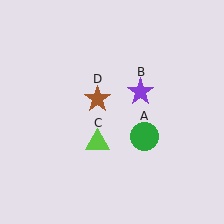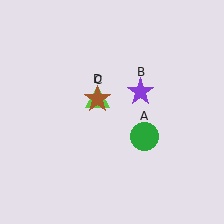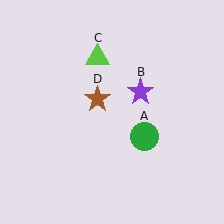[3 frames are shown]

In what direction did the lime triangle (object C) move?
The lime triangle (object C) moved up.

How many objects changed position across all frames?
1 object changed position: lime triangle (object C).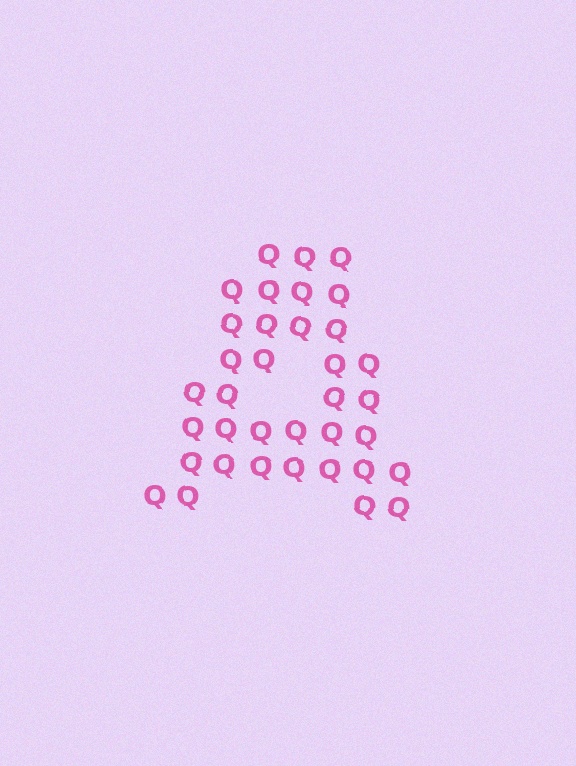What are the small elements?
The small elements are letter Q's.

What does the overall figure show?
The overall figure shows the letter A.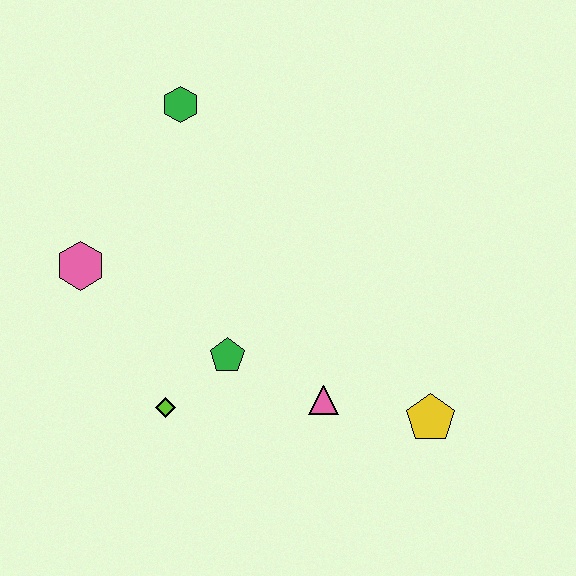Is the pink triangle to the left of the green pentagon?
No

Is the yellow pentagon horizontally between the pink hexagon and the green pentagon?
No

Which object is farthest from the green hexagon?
The yellow pentagon is farthest from the green hexagon.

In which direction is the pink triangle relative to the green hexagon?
The pink triangle is below the green hexagon.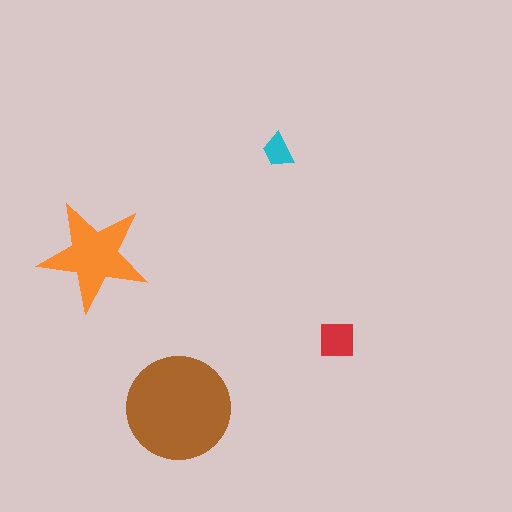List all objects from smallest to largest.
The cyan trapezoid, the red square, the orange star, the brown circle.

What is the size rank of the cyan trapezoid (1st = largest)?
4th.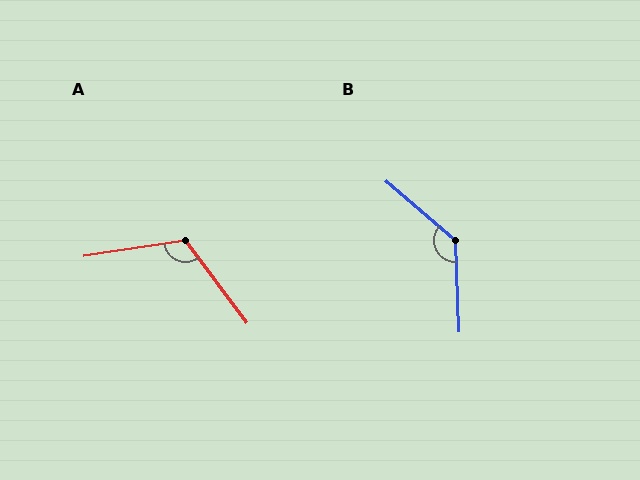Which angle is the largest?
B, at approximately 133 degrees.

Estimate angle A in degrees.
Approximately 118 degrees.